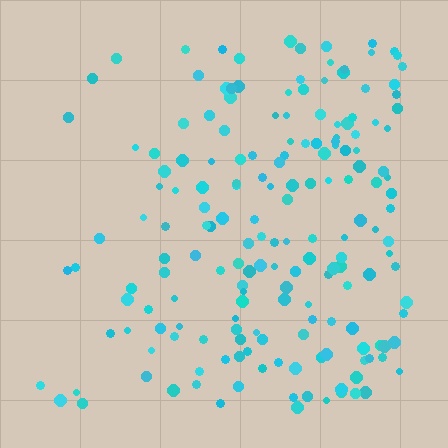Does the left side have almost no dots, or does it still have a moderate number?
Still a moderate number, just noticeably fewer than the right.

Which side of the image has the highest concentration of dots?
The right.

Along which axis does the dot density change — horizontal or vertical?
Horizontal.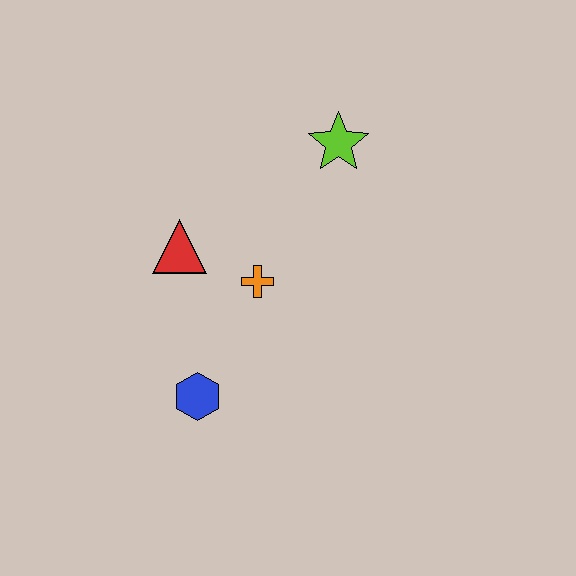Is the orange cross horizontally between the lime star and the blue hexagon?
Yes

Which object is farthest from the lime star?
The blue hexagon is farthest from the lime star.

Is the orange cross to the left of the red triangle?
No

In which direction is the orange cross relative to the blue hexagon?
The orange cross is above the blue hexagon.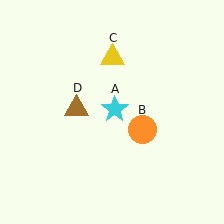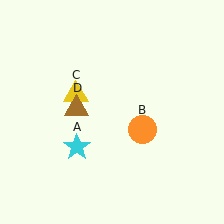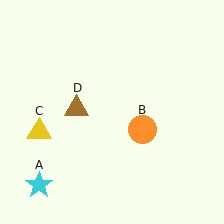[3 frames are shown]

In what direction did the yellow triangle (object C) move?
The yellow triangle (object C) moved down and to the left.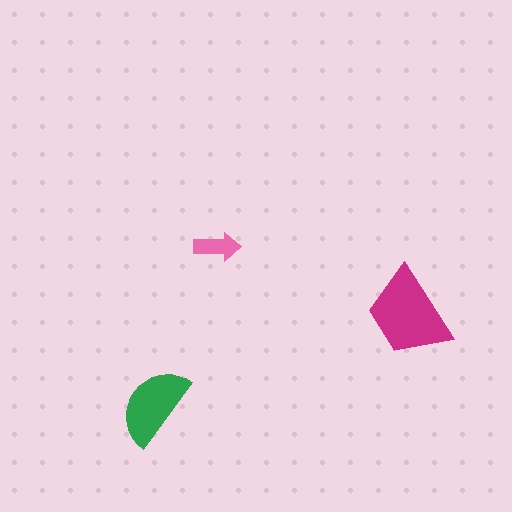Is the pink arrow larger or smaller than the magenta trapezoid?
Smaller.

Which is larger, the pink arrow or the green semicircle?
The green semicircle.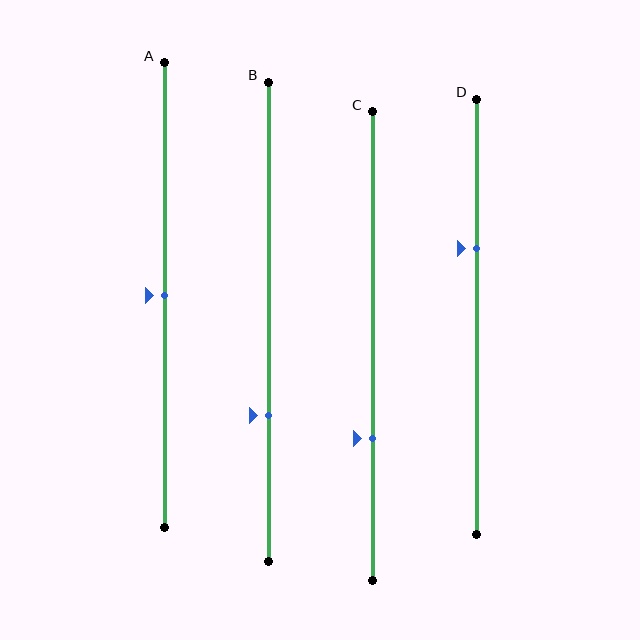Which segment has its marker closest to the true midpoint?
Segment A has its marker closest to the true midpoint.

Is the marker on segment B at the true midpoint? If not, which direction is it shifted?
No, the marker on segment B is shifted downward by about 20% of the segment length.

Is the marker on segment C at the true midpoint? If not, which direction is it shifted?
No, the marker on segment C is shifted downward by about 20% of the segment length.